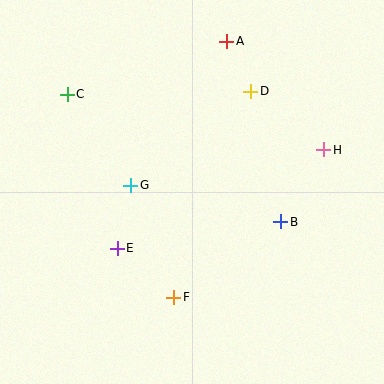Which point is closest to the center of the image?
Point G at (131, 185) is closest to the center.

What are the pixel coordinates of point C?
Point C is at (67, 94).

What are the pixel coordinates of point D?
Point D is at (251, 91).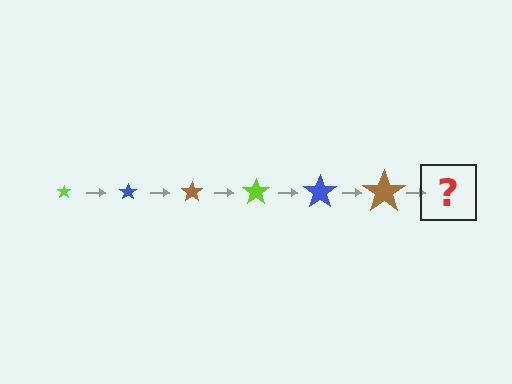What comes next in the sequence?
The next element should be a lime star, larger than the previous one.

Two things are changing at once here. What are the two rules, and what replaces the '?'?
The two rules are that the star grows larger each step and the color cycles through lime, blue, and brown. The '?' should be a lime star, larger than the previous one.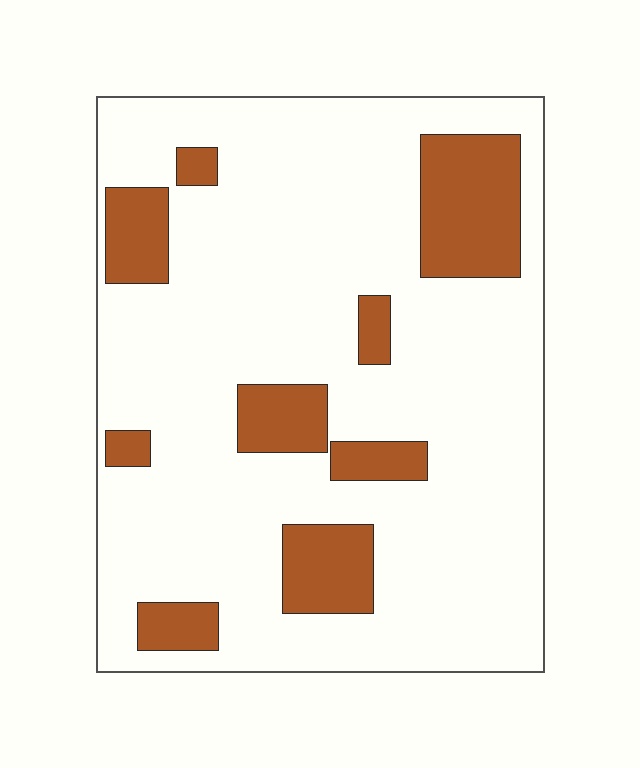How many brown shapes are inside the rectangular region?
9.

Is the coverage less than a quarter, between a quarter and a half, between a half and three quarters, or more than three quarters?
Less than a quarter.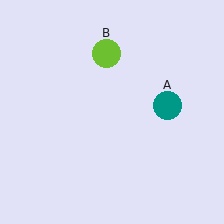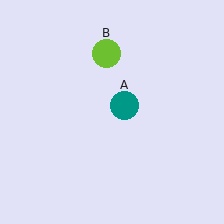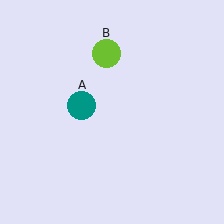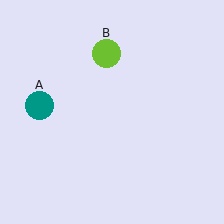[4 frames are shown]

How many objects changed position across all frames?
1 object changed position: teal circle (object A).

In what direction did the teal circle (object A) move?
The teal circle (object A) moved left.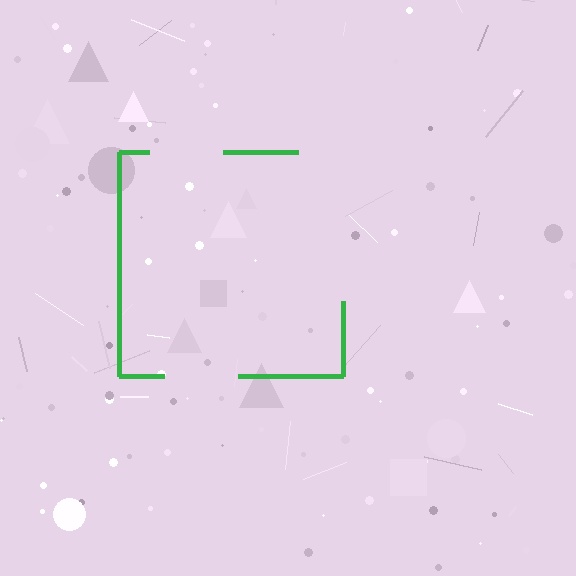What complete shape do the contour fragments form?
The contour fragments form a square.